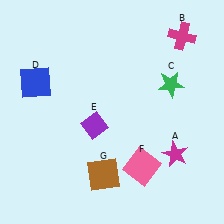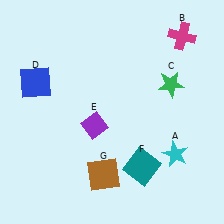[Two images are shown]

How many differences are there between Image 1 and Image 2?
There are 2 differences between the two images.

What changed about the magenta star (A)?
In Image 1, A is magenta. In Image 2, it changed to cyan.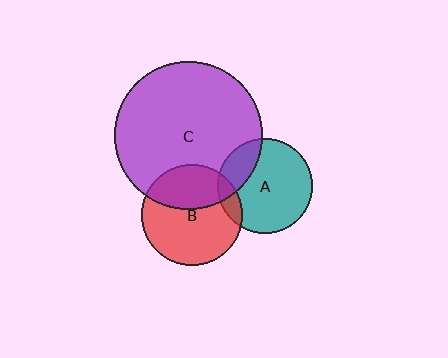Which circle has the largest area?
Circle C (purple).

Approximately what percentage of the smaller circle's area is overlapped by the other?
Approximately 35%.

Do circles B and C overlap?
Yes.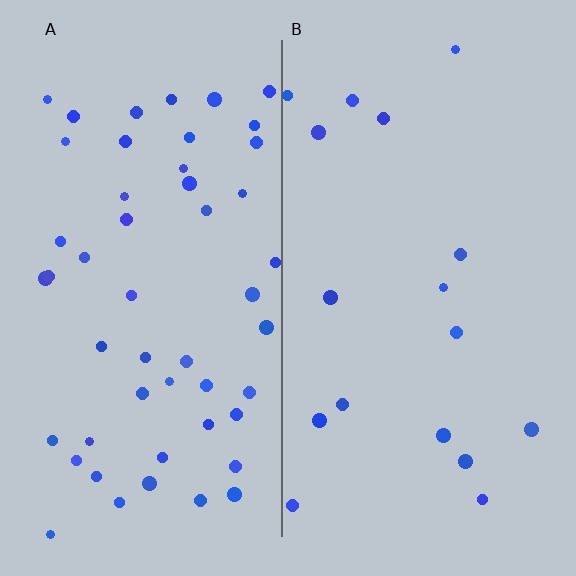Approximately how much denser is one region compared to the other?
Approximately 3.0× — region A over region B.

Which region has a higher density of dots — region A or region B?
A (the left).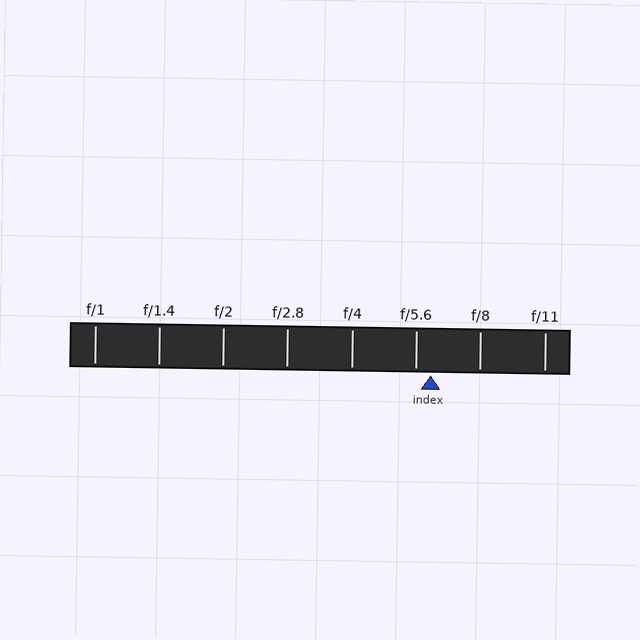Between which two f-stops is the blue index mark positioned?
The index mark is between f/5.6 and f/8.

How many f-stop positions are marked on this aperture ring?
There are 8 f-stop positions marked.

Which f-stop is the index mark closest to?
The index mark is closest to f/5.6.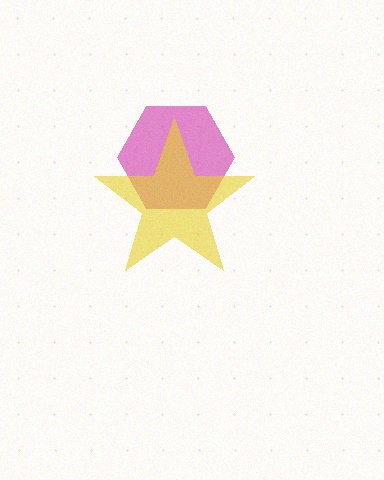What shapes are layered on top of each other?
The layered shapes are: a magenta hexagon, a yellow star.